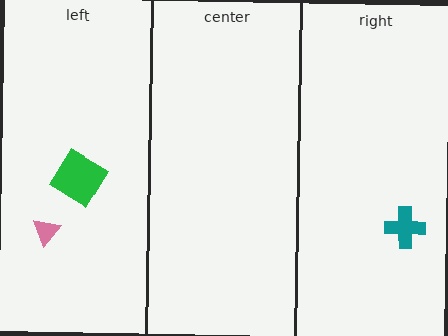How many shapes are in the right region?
1.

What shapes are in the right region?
The teal cross.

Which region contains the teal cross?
The right region.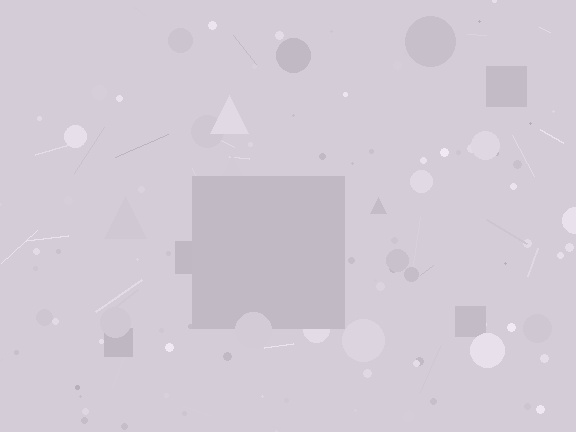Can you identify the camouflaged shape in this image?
The camouflaged shape is a square.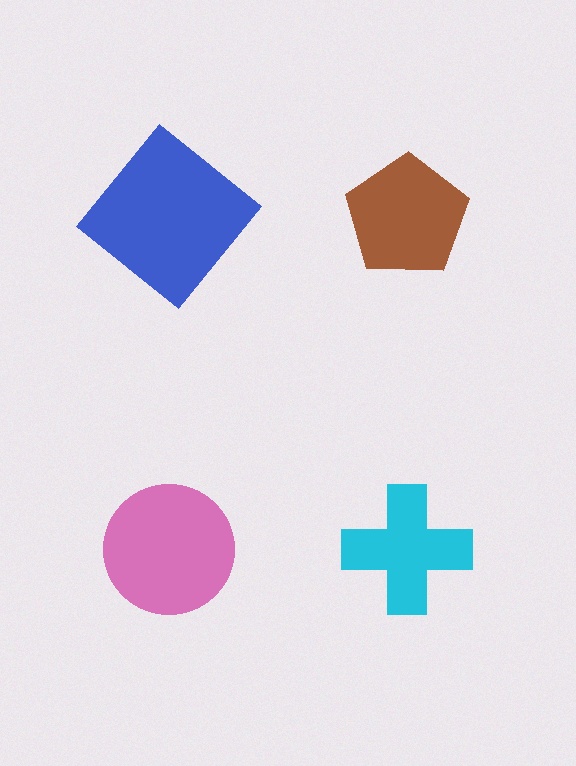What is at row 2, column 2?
A cyan cross.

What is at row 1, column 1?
A blue diamond.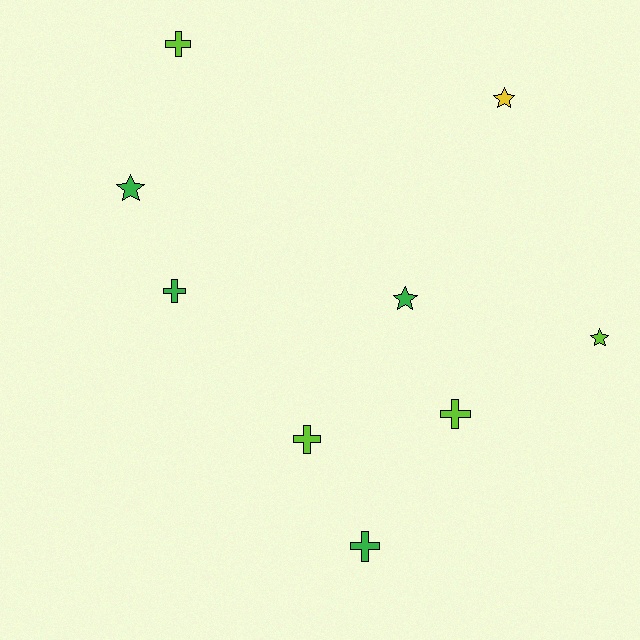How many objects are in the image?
There are 9 objects.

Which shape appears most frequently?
Cross, with 5 objects.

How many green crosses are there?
There are 2 green crosses.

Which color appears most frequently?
Green, with 4 objects.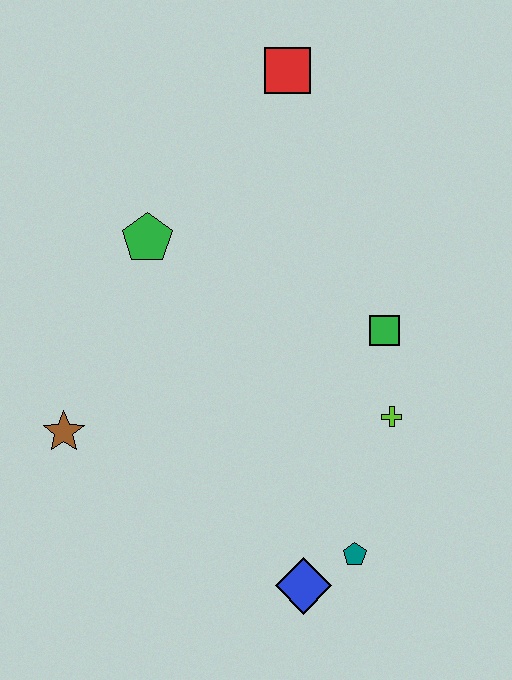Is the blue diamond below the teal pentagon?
Yes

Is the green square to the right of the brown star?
Yes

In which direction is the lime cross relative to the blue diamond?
The lime cross is above the blue diamond.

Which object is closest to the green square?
The lime cross is closest to the green square.